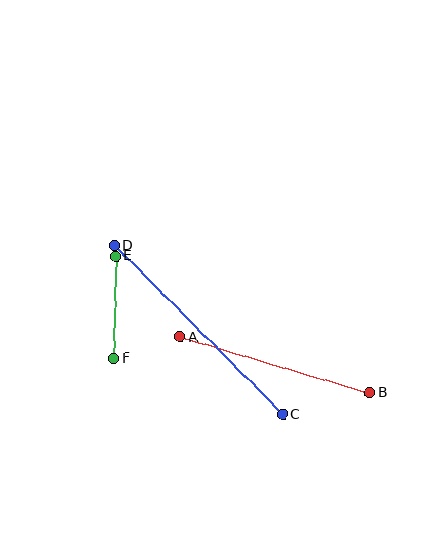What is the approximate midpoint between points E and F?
The midpoint is at approximately (114, 307) pixels.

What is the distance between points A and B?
The distance is approximately 198 pixels.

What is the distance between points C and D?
The distance is approximately 239 pixels.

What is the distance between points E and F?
The distance is approximately 102 pixels.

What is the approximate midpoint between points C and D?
The midpoint is at approximately (199, 330) pixels.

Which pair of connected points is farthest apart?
Points C and D are farthest apart.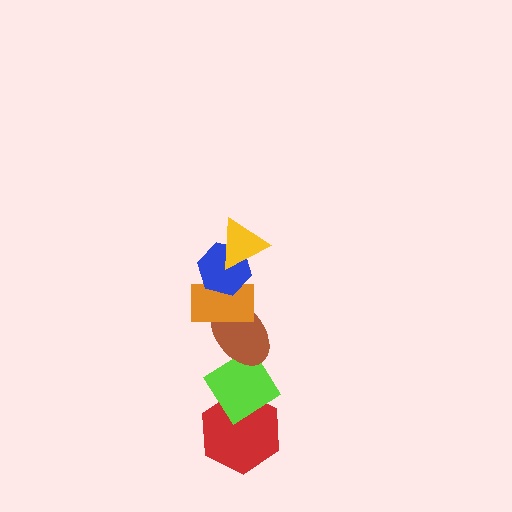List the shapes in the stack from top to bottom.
From top to bottom: the yellow triangle, the blue hexagon, the orange rectangle, the brown ellipse, the lime diamond, the red hexagon.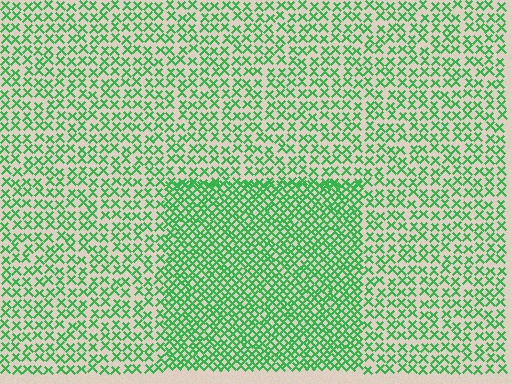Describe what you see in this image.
The image contains small green elements arranged at two different densities. A rectangle-shaped region is visible where the elements are more densely packed than the surrounding area.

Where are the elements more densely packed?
The elements are more densely packed inside the rectangle boundary.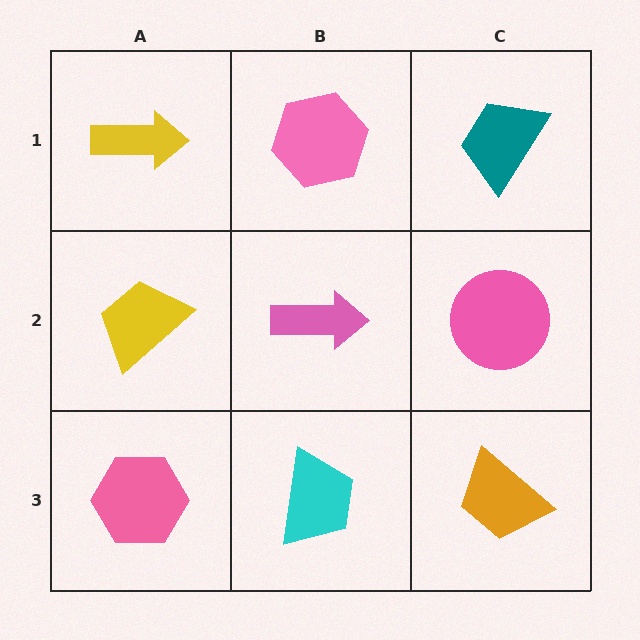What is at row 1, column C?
A teal trapezoid.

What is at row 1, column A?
A yellow arrow.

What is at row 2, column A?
A yellow trapezoid.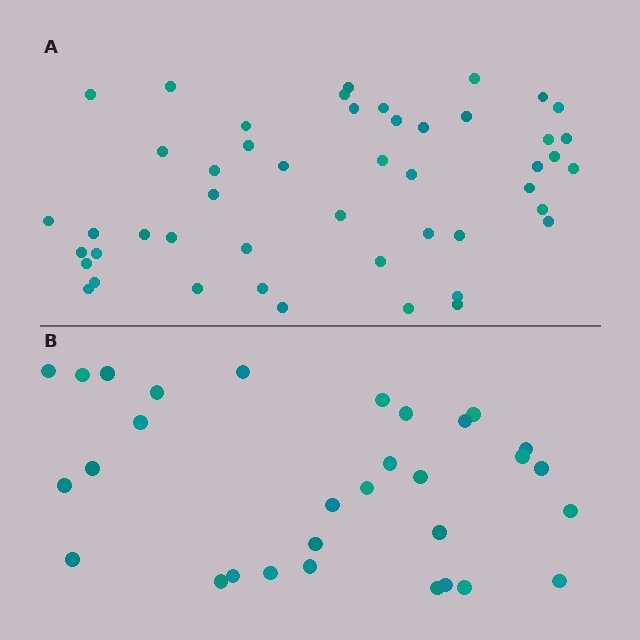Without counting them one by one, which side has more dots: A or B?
Region A (the top region) has more dots.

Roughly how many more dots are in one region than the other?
Region A has approximately 15 more dots than region B.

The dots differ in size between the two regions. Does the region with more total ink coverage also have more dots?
No. Region B has more total ink coverage because its dots are larger, but region A actually contains more individual dots. Total area can be misleading — the number of items is what matters here.